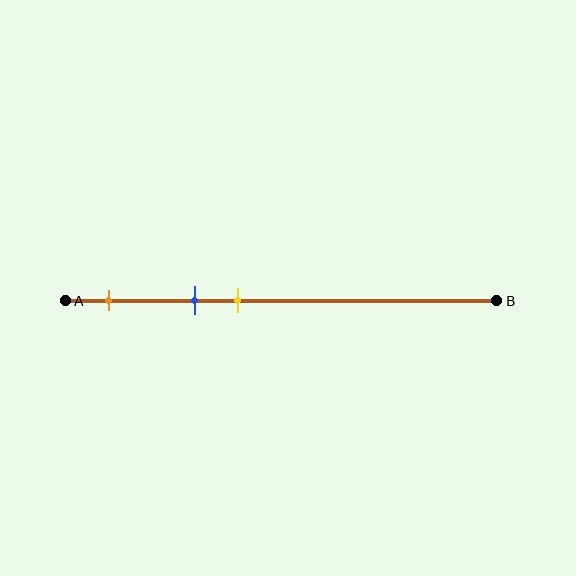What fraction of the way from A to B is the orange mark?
The orange mark is approximately 10% (0.1) of the way from A to B.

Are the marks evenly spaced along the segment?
Yes, the marks are approximately evenly spaced.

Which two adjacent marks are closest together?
The blue and yellow marks are the closest adjacent pair.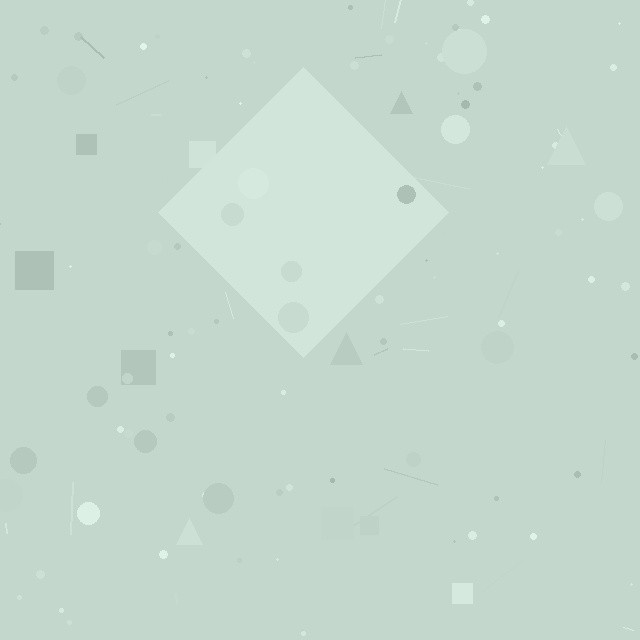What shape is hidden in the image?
A diamond is hidden in the image.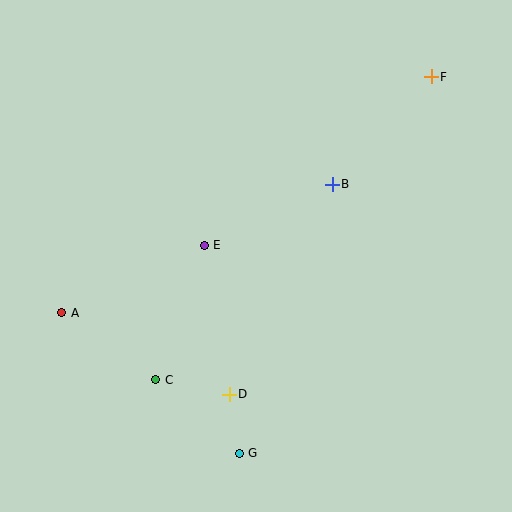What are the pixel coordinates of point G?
Point G is at (239, 453).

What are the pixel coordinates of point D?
Point D is at (229, 394).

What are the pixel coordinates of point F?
Point F is at (431, 77).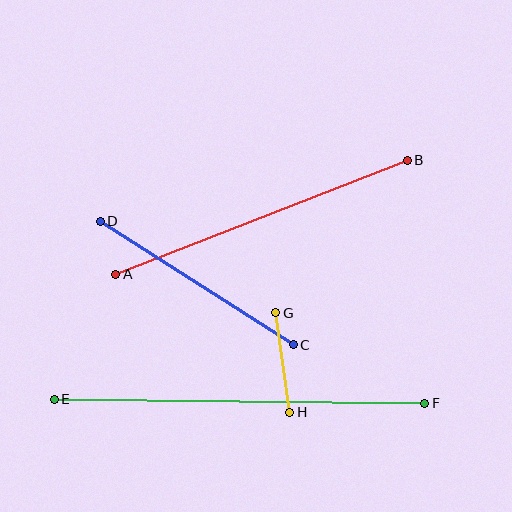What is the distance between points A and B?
The distance is approximately 313 pixels.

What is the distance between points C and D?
The distance is approximately 229 pixels.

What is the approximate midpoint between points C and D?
The midpoint is at approximately (197, 283) pixels.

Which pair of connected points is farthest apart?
Points E and F are farthest apart.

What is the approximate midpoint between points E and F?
The midpoint is at approximately (240, 401) pixels.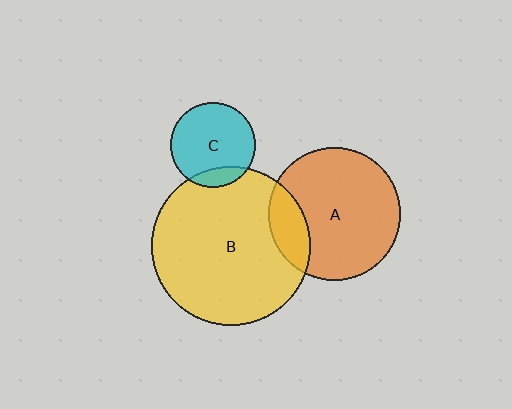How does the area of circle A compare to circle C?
Approximately 2.4 times.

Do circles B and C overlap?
Yes.